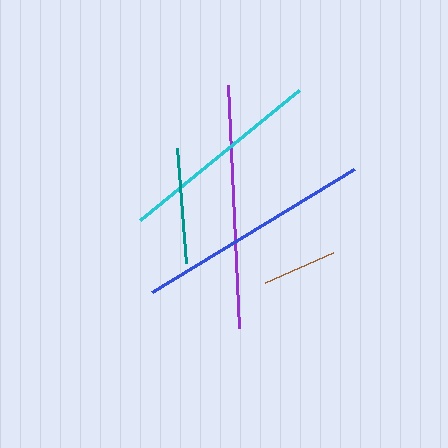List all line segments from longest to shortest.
From longest to shortest: purple, blue, cyan, teal, brown.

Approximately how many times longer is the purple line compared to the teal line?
The purple line is approximately 2.1 times the length of the teal line.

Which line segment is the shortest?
The brown line is the shortest at approximately 74 pixels.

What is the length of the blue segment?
The blue segment is approximately 237 pixels long.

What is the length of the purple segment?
The purple segment is approximately 243 pixels long.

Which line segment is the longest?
The purple line is the longest at approximately 243 pixels.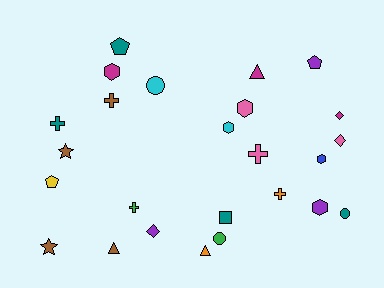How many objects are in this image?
There are 25 objects.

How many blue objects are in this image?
There is 1 blue object.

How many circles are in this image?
There are 3 circles.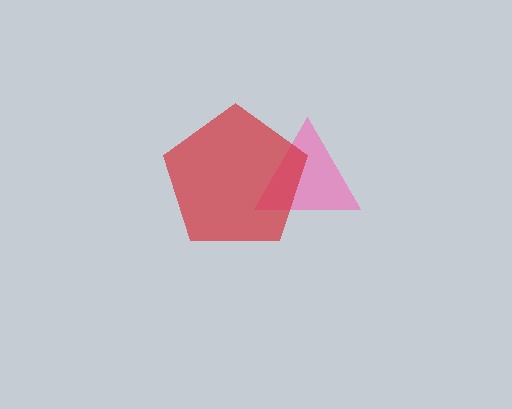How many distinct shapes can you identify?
There are 2 distinct shapes: a pink triangle, a red pentagon.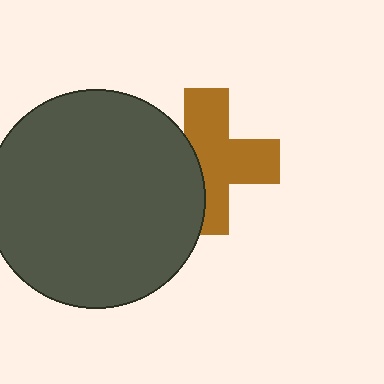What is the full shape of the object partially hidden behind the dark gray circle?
The partially hidden object is a brown cross.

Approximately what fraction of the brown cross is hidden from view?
Roughly 35% of the brown cross is hidden behind the dark gray circle.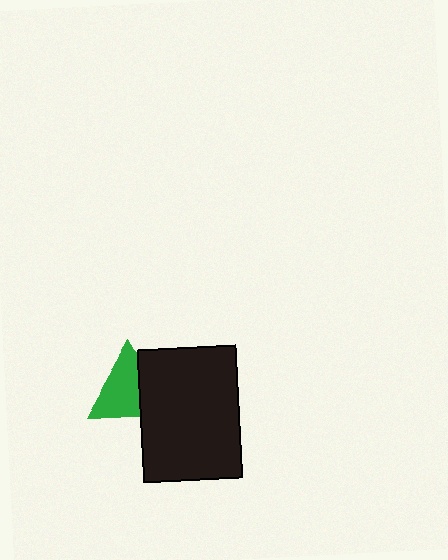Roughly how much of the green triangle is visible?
Most of it is visible (roughly 67%).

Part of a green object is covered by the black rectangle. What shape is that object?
It is a triangle.